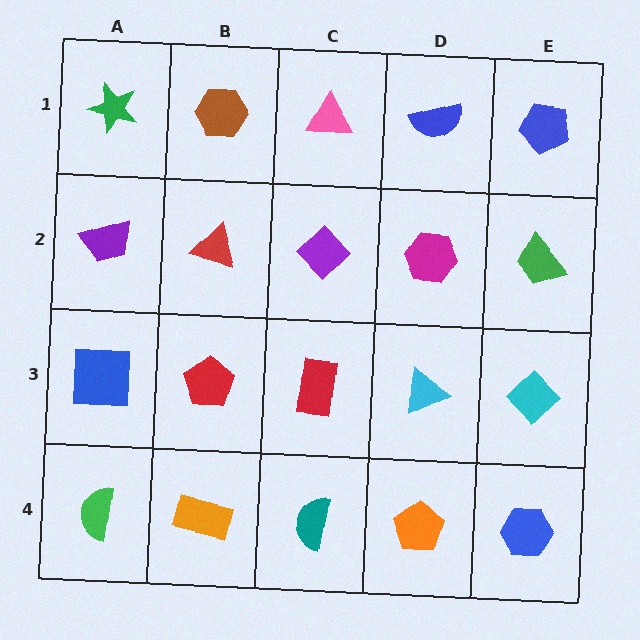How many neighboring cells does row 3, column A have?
3.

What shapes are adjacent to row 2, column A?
A green star (row 1, column A), a blue square (row 3, column A), a red triangle (row 2, column B).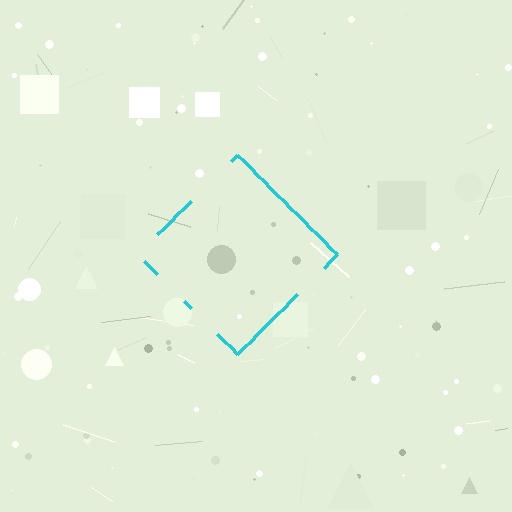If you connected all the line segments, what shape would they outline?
They would outline a diamond.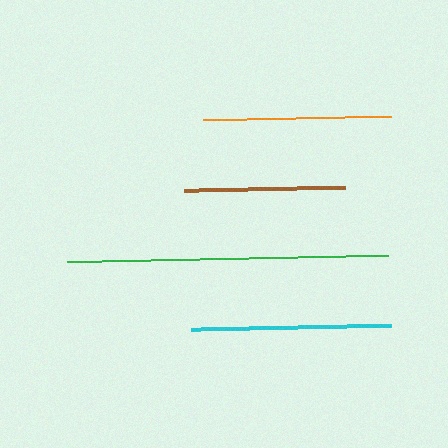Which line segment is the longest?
The green line is the longest at approximately 322 pixels.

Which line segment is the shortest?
The brown line is the shortest at approximately 162 pixels.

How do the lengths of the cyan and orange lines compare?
The cyan and orange lines are approximately the same length.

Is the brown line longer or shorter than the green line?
The green line is longer than the brown line.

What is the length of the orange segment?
The orange segment is approximately 187 pixels long.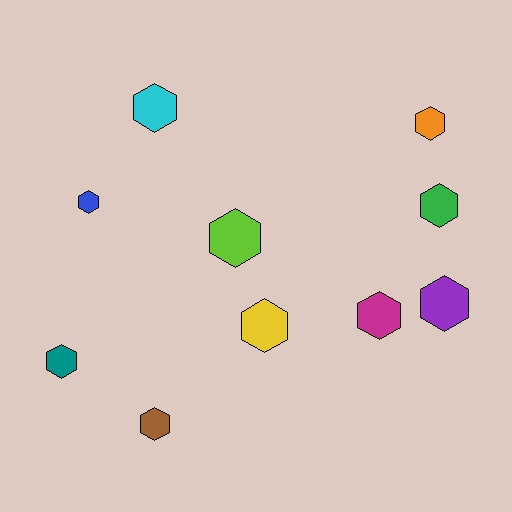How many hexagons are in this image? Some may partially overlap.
There are 10 hexagons.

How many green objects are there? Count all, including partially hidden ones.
There is 1 green object.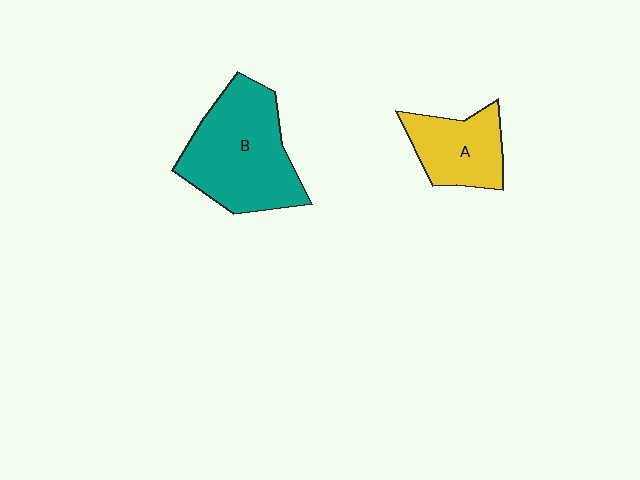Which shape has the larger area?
Shape B (teal).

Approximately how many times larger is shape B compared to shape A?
Approximately 1.8 times.